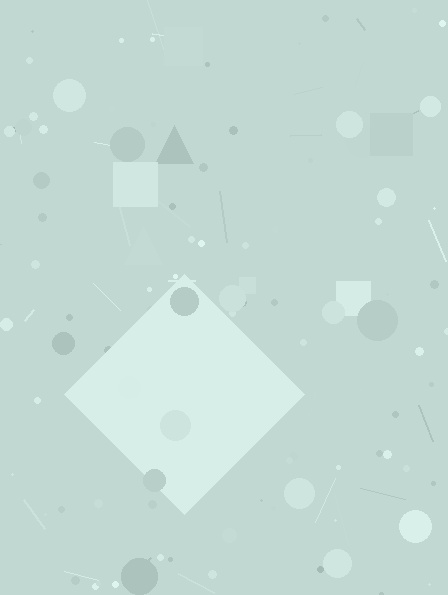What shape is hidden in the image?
A diamond is hidden in the image.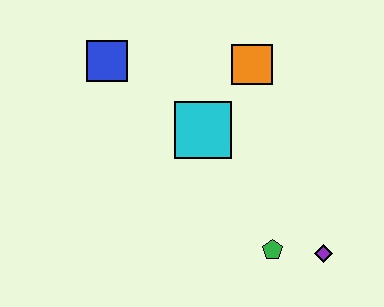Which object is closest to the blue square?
The cyan square is closest to the blue square.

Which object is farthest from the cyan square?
The purple diamond is farthest from the cyan square.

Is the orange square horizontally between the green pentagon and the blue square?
Yes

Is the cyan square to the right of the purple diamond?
No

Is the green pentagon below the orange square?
Yes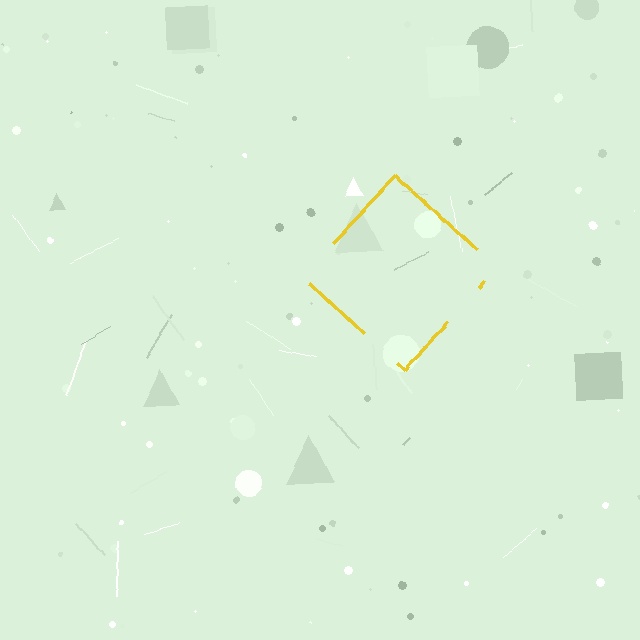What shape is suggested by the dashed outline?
The dashed outline suggests a diamond.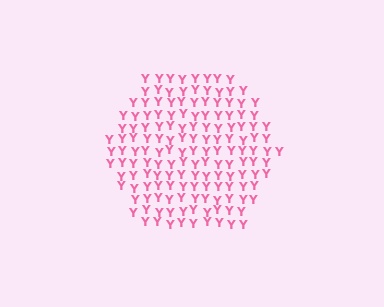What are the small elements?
The small elements are letter Y's.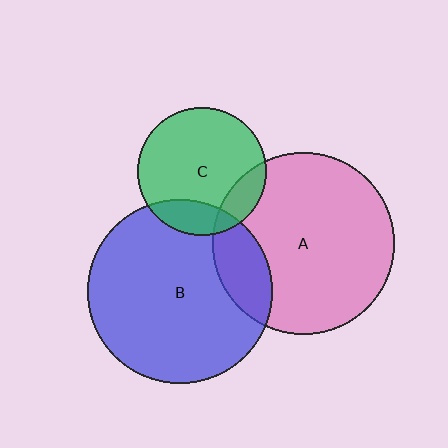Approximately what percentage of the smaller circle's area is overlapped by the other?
Approximately 15%.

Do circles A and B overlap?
Yes.